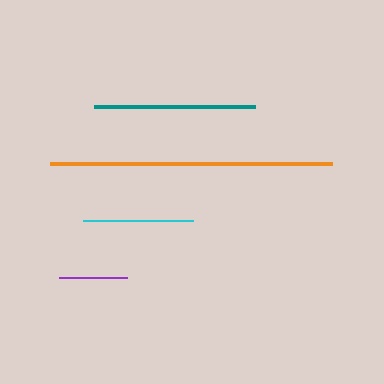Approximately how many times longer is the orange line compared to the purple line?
The orange line is approximately 4.2 times the length of the purple line.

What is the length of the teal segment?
The teal segment is approximately 161 pixels long.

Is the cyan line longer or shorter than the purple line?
The cyan line is longer than the purple line.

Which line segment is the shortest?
The purple line is the shortest at approximately 68 pixels.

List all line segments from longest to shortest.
From longest to shortest: orange, teal, cyan, purple.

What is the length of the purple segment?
The purple segment is approximately 68 pixels long.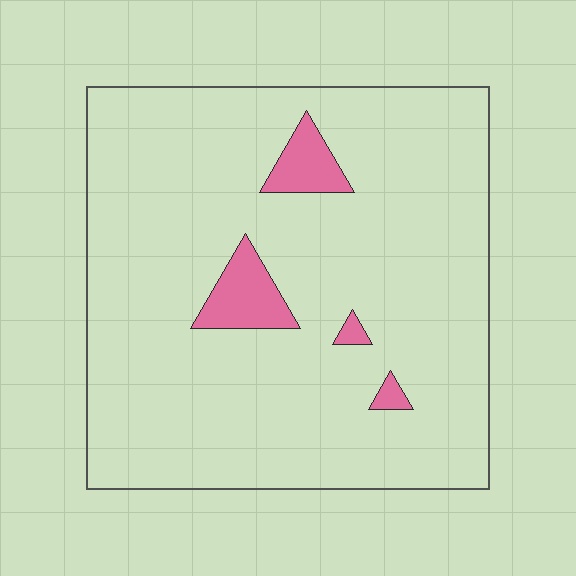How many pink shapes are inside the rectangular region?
4.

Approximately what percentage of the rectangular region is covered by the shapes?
Approximately 5%.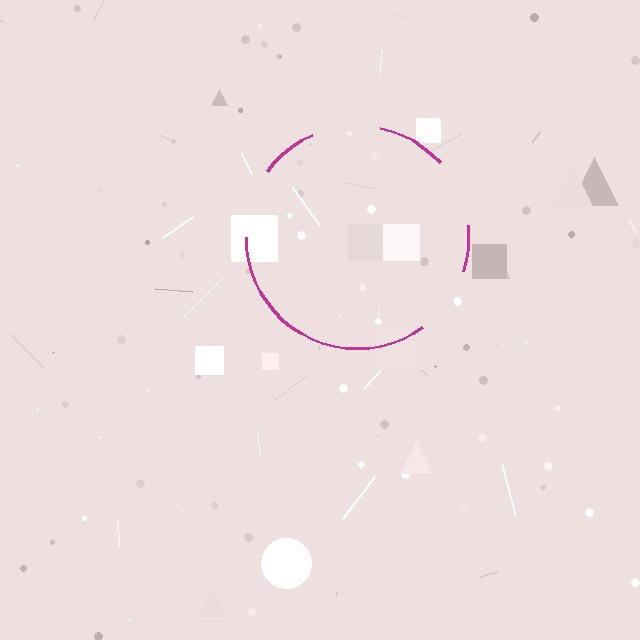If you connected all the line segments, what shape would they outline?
They would outline a circle.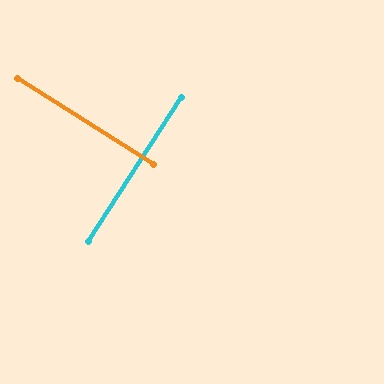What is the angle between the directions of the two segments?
Approximately 89 degrees.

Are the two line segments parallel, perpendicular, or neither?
Perpendicular — they meet at approximately 89°.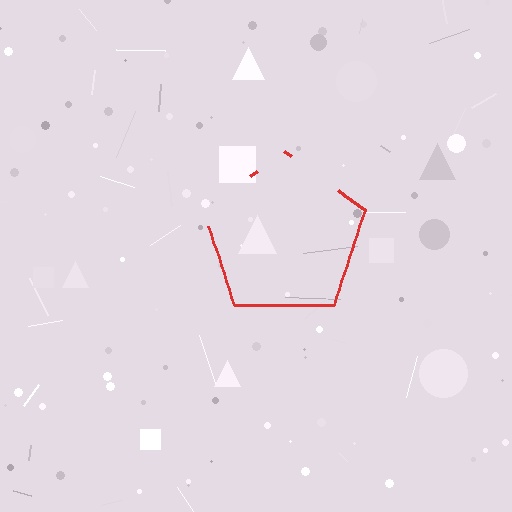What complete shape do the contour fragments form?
The contour fragments form a pentagon.